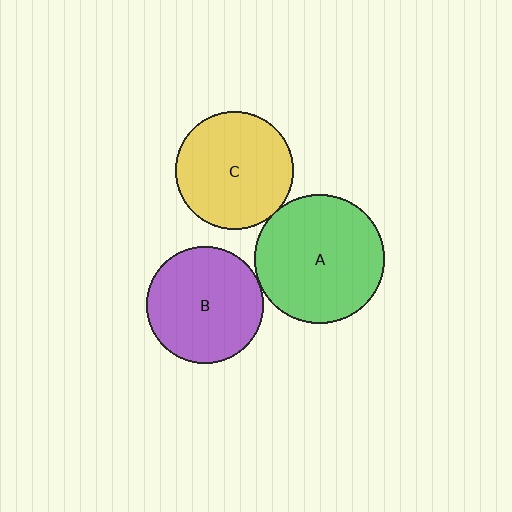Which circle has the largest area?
Circle A (green).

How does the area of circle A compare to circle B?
Approximately 1.2 times.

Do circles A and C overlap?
Yes.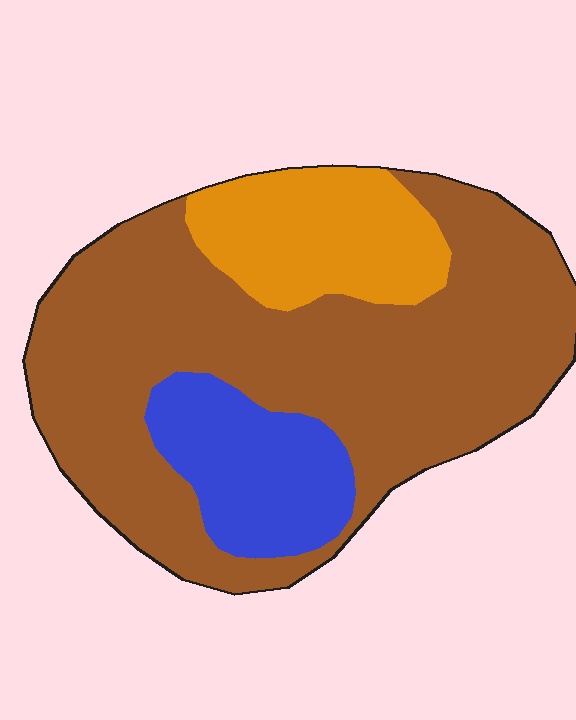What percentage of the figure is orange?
Orange covers about 20% of the figure.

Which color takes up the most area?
Brown, at roughly 65%.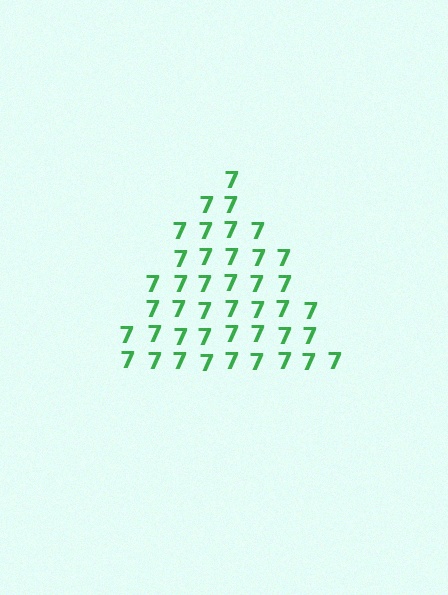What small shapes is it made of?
It is made of small digit 7's.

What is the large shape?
The large shape is a triangle.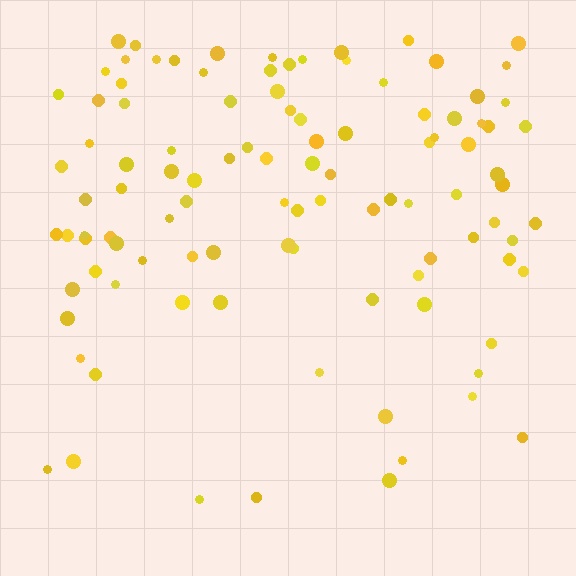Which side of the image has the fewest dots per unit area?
The bottom.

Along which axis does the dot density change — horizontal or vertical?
Vertical.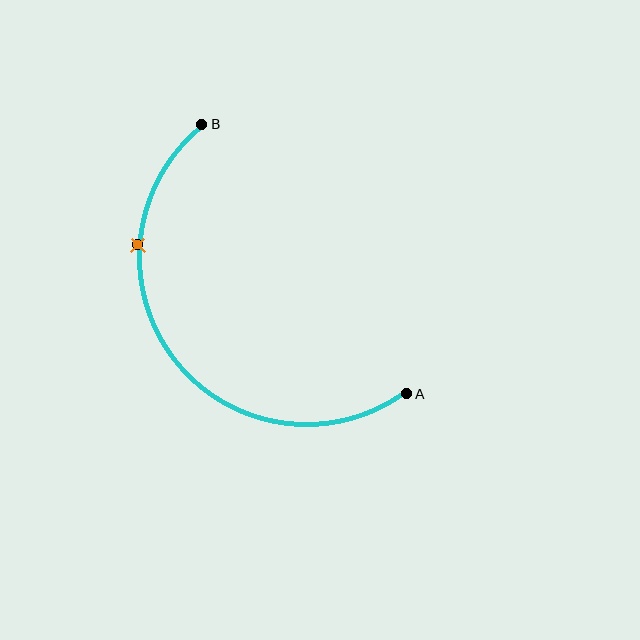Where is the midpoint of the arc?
The arc midpoint is the point on the curve farthest from the straight line joining A and B. It sits below and to the left of that line.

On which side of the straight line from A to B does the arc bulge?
The arc bulges below and to the left of the straight line connecting A and B.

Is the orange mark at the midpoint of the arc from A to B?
No. The orange mark lies on the arc but is closer to endpoint B. The arc midpoint would be at the point on the curve equidistant along the arc from both A and B.